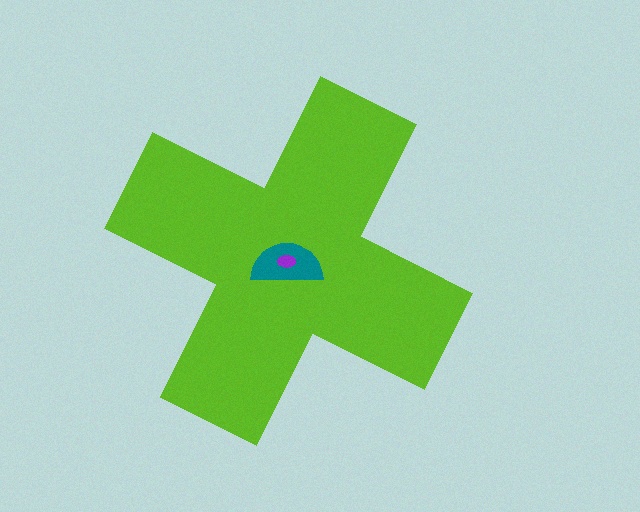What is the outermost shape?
The lime cross.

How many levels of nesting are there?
3.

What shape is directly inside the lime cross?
The teal semicircle.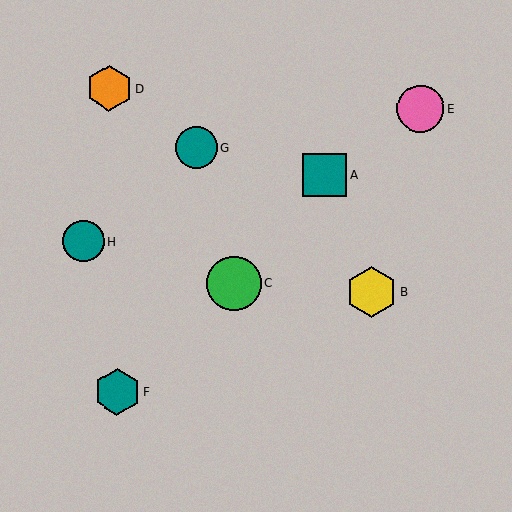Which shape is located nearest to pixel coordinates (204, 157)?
The teal circle (labeled G) at (197, 147) is nearest to that location.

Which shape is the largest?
The green circle (labeled C) is the largest.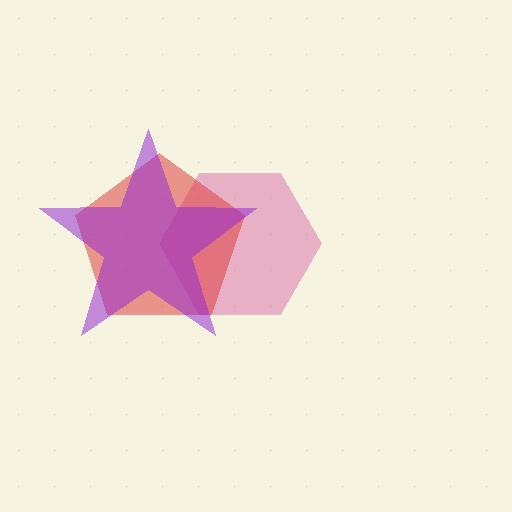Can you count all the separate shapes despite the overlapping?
Yes, there are 3 separate shapes.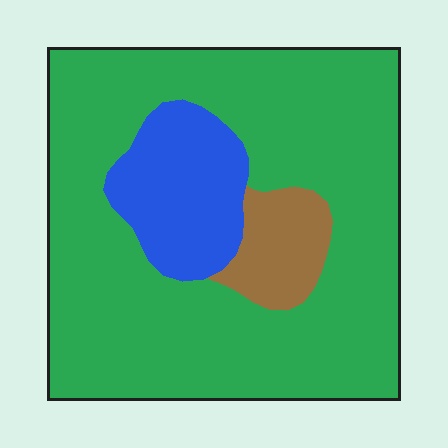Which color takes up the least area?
Brown, at roughly 10%.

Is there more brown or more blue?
Blue.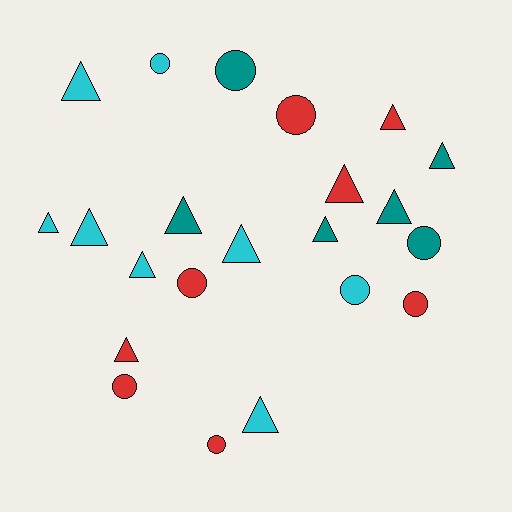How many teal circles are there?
There are 2 teal circles.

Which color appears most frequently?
Cyan, with 8 objects.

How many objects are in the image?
There are 22 objects.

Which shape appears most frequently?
Triangle, with 13 objects.